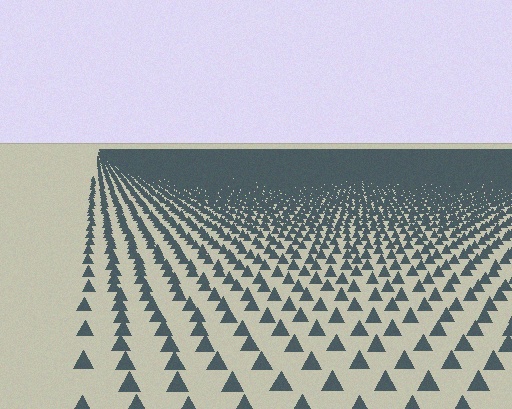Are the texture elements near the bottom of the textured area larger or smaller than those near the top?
Larger. Near the bottom, elements are closer to the viewer and appear at a bigger on-screen size.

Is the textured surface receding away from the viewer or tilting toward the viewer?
The surface is receding away from the viewer. Texture elements get smaller and denser toward the top.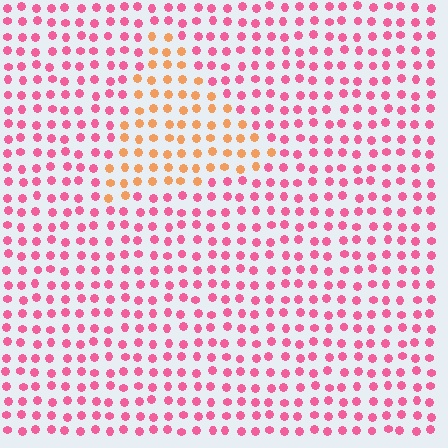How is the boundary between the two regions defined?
The boundary is defined purely by a slight shift in hue (about 50 degrees). Spacing, size, and orientation are identical on both sides.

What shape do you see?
I see a triangle.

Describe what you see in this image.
The image is filled with small pink elements in a uniform arrangement. A triangle-shaped region is visible where the elements are tinted to a slightly different hue, forming a subtle color boundary.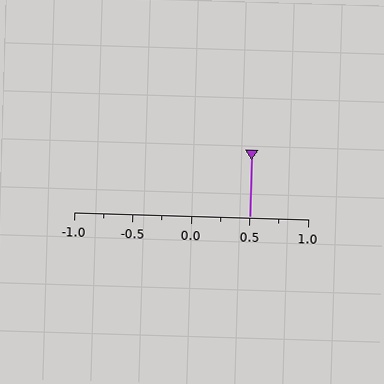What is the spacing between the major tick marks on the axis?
The major ticks are spaced 0.5 apart.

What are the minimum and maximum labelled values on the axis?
The axis runs from -1.0 to 1.0.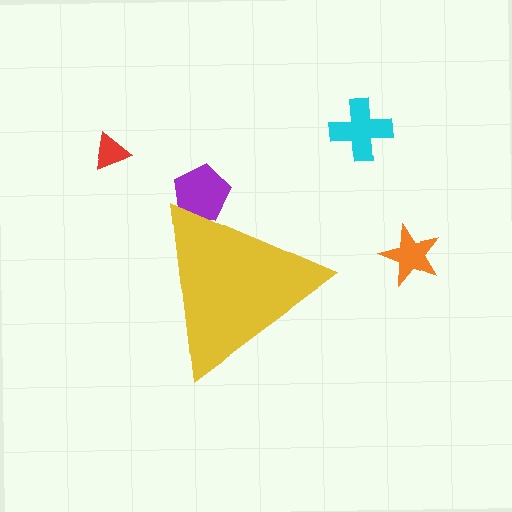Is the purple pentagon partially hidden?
Yes, the purple pentagon is partially hidden behind the yellow triangle.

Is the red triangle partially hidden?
No, the red triangle is fully visible.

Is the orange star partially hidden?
No, the orange star is fully visible.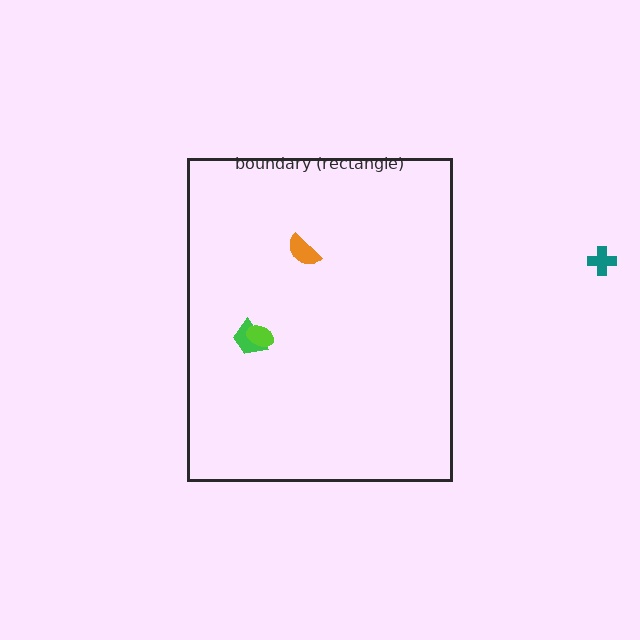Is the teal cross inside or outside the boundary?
Outside.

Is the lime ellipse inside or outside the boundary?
Inside.